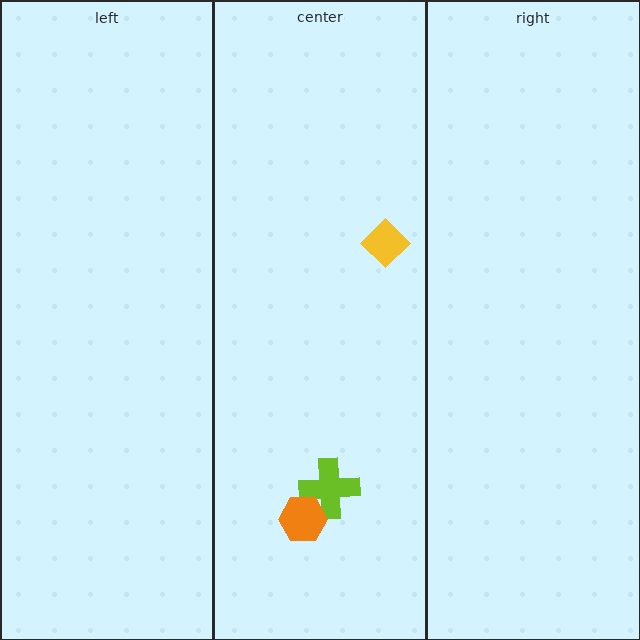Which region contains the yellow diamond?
The center region.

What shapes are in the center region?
The lime cross, the yellow diamond, the orange hexagon.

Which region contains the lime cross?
The center region.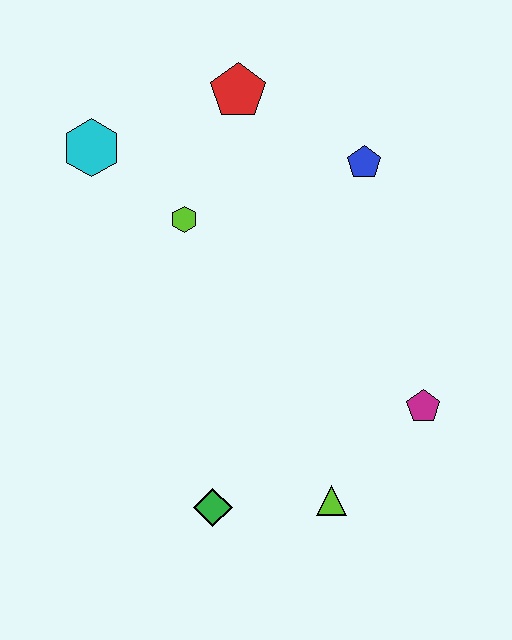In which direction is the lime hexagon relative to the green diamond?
The lime hexagon is above the green diamond.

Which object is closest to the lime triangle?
The green diamond is closest to the lime triangle.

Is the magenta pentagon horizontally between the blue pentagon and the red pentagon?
No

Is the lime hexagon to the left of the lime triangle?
Yes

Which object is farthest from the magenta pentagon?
The cyan hexagon is farthest from the magenta pentagon.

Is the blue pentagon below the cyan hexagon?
Yes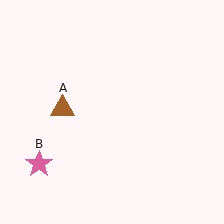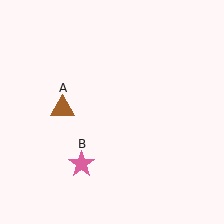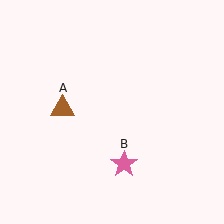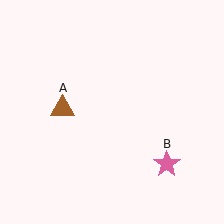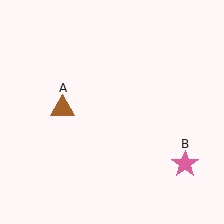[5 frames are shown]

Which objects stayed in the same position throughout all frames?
Brown triangle (object A) remained stationary.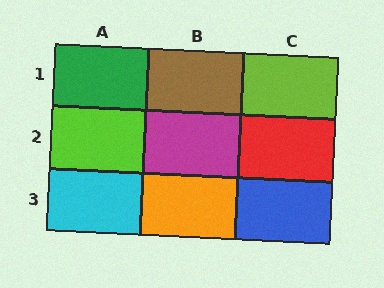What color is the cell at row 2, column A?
Lime.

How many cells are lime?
2 cells are lime.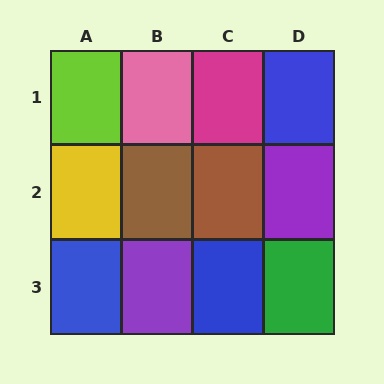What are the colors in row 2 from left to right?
Yellow, brown, brown, purple.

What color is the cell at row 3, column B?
Purple.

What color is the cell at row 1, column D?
Blue.